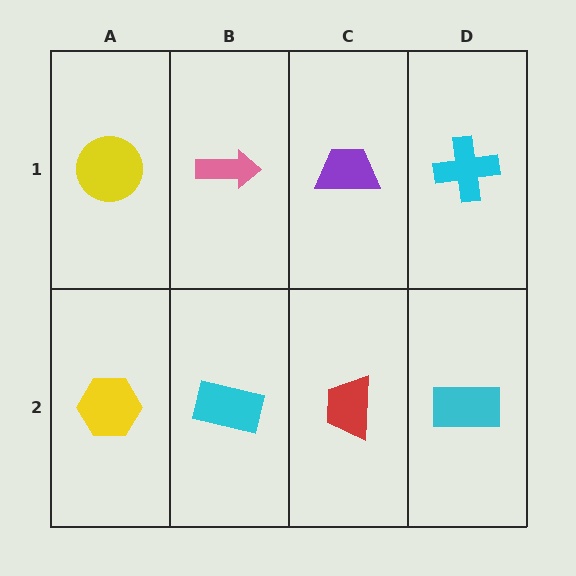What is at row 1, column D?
A cyan cross.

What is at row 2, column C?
A red trapezoid.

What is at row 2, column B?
A cyan rectangle.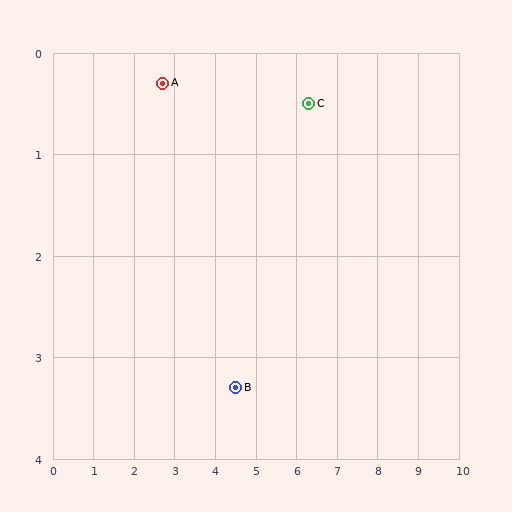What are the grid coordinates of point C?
Point C is at approximately (6.3, 0.5).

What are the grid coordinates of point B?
Point B is at approximately (4.5, 3.3).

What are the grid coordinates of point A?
Point A is at approximately (2.7, 0.3).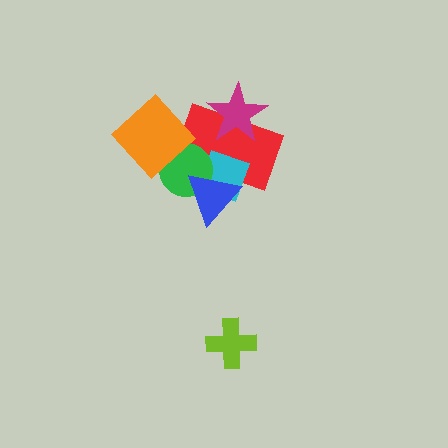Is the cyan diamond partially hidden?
Yes, it is partially covered by another shape.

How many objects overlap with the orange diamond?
2 objects overlap with the orange diamond.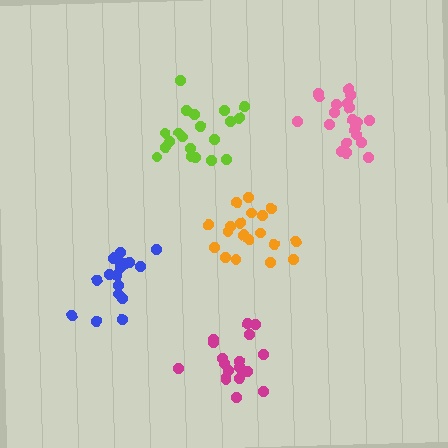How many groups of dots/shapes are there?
There are 5 groups.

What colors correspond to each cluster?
The clusters are colored: pink, magenta, orange, lime, blue.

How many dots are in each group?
Group 1: 21 dots, Group 2: 18 dots, Group 3: 19 dots, Group 4: 20 dots, Group 5: 18 dots (96 total).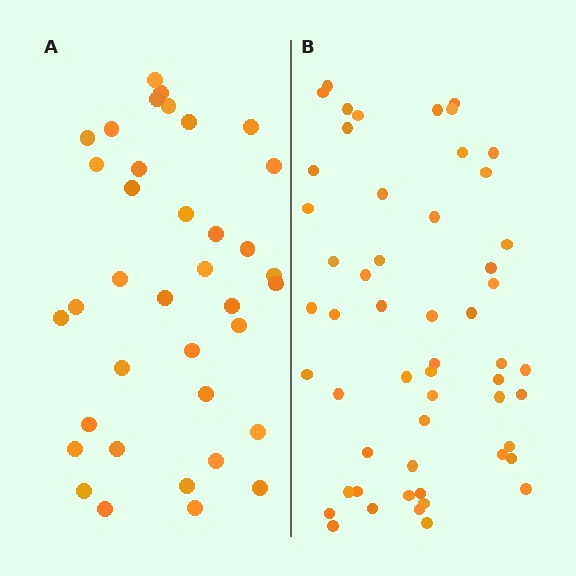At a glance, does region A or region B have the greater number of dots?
Region B (the right region) has more dots.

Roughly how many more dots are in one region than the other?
Region B has approximately 15 more dots than region A.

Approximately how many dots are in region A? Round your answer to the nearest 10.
About 40 dots. (The exact count is 37, which rounds to 40.)